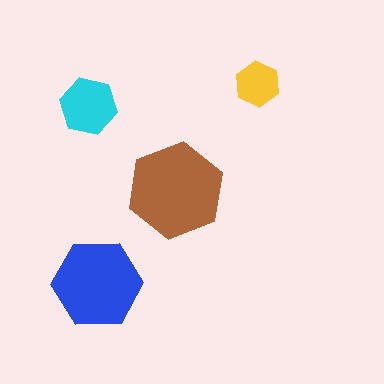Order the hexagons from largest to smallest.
the brown one, the blue one, the cyan one, the yellow one.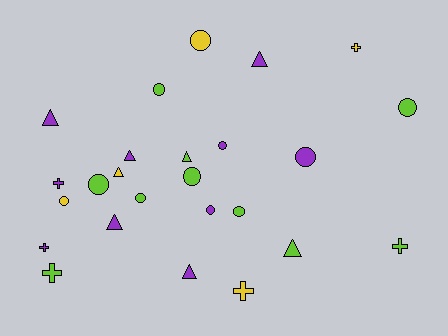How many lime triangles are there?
There are 2 lime triangles.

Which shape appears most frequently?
Circle, with 11 objects.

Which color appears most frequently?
Lime, with 10 objects.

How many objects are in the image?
There are 25 objects.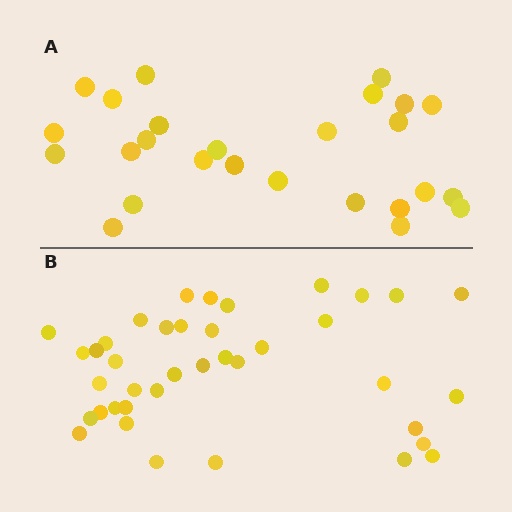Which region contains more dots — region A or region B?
Region B (the bottom region) has more dots.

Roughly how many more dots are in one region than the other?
Region B has approximately 15 more dots than region A.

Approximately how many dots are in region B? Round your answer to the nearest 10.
About 40 dots. (The exact count is 39, which rounds to 40.)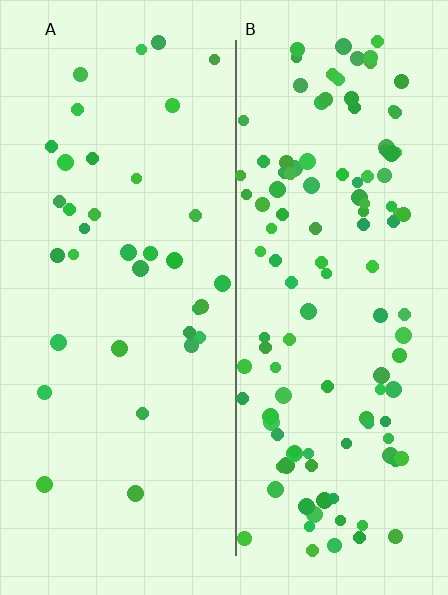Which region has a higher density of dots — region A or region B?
B (the right).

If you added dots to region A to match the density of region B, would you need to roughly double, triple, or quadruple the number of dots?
Approximately triple.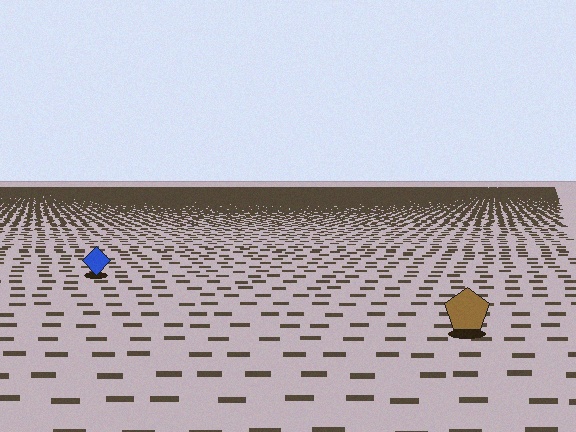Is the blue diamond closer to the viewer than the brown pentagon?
No. The brown pentagon is closer — you can tell from the texture gradient: the ground texture is coarser near it.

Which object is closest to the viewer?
The brown pentagon is closest. The texture marks near it are larger and more spread out.